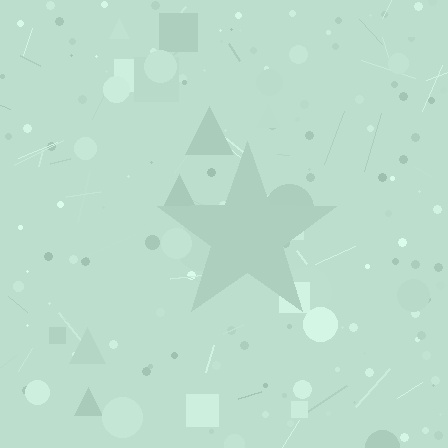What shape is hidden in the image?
A star is hidden in the image.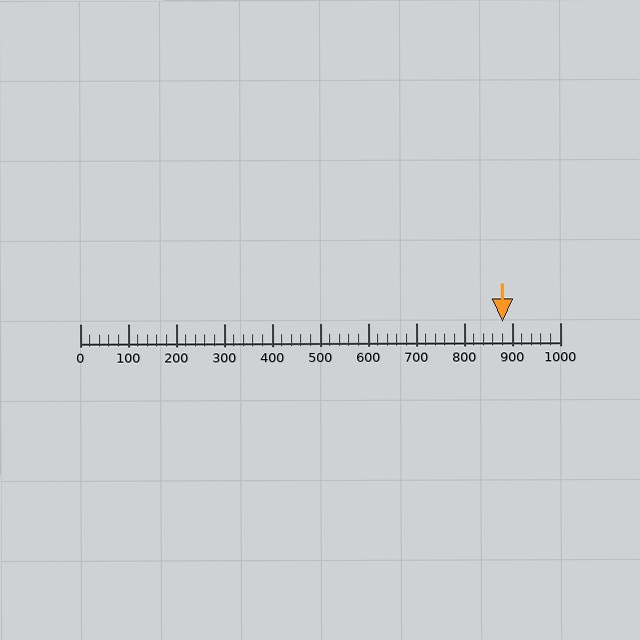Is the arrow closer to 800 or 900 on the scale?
The arrow is closer to 900.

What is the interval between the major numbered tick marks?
The major tick marks are spaced 100 units apart.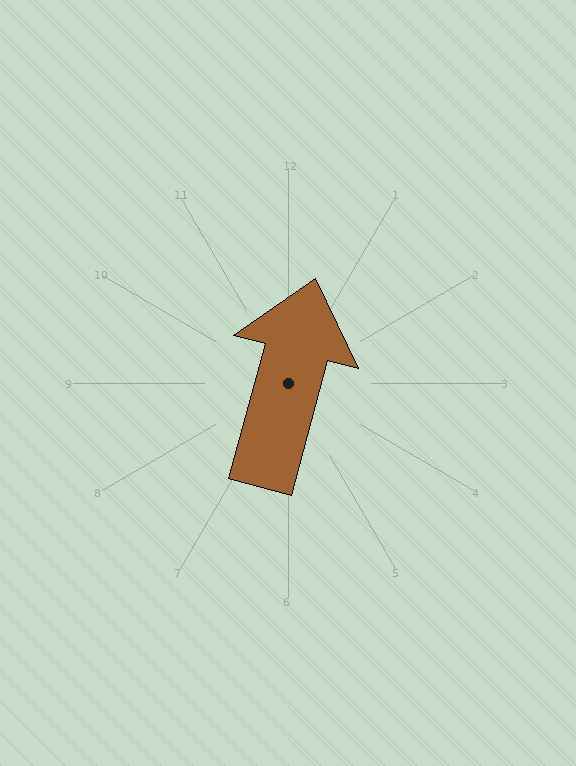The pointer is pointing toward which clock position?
Roughly 1 o'clock.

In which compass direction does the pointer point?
North.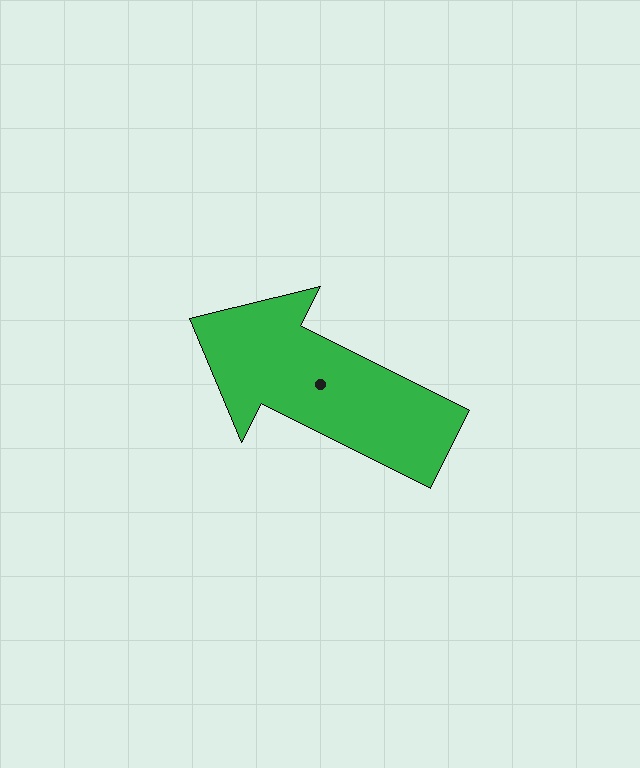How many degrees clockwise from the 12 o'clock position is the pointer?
Approximately 297 degrees.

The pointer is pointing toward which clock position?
Roughly 10 o'clock.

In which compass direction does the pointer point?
Northwest.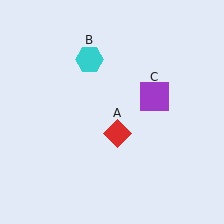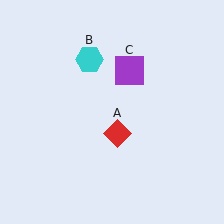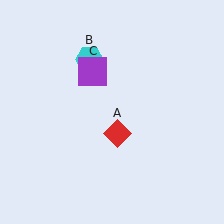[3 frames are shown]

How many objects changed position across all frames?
1 object changed position: purple square (object C).